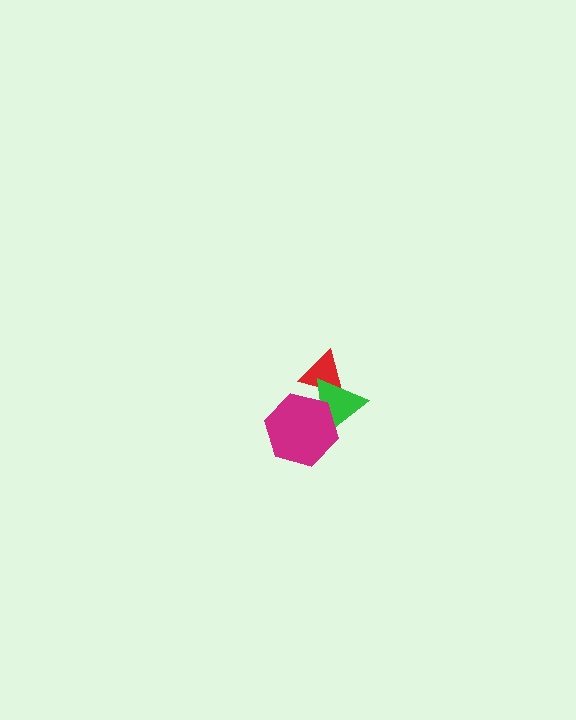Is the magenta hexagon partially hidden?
No, no other shape covers it.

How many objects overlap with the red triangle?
1 object overlaps with the red triangle.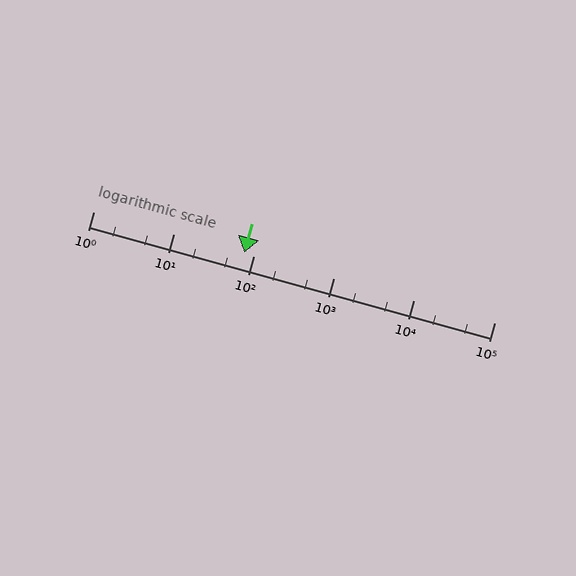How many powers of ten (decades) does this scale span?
The scale spans 5 decades, from 1 to 100000.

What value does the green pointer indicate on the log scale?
The pointer indicates approximately 75.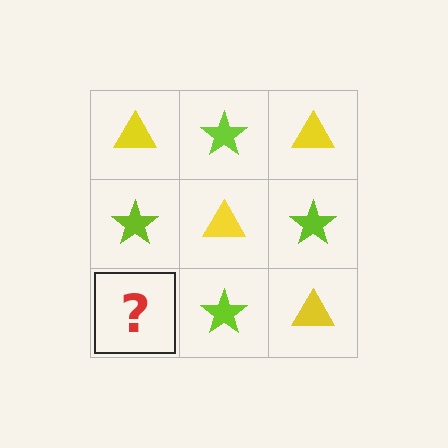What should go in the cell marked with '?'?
The missing cell should contain a yellow triangle.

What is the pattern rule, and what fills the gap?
The rule is that it alternates yellow triangle and lime star in a checkerboard pattern. The gap should be filled with a yellow triangle.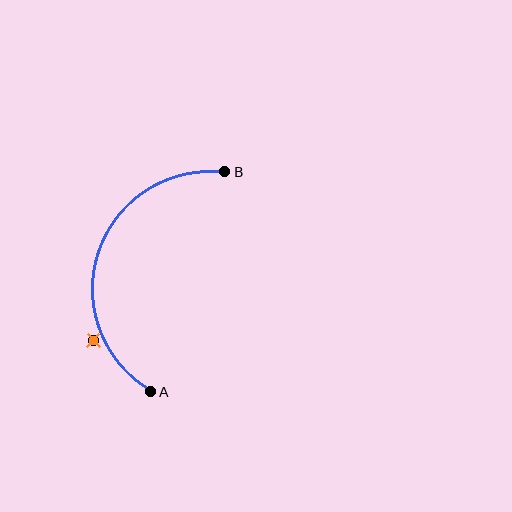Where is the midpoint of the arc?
The arc midpoint is the point on the curve farthest from the straight line joining A and B. It sits to the left of that line.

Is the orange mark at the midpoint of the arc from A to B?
No — the orange mark does not lie on the arc at all. It sits slightly outside the curve.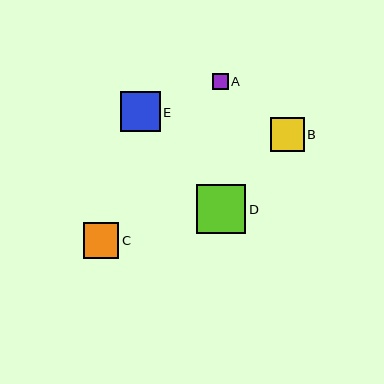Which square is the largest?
Square D is the largest with a size of approximately 49 pixels.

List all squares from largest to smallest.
From largest to smallest: D, E, C, B, A.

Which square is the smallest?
Square A is the smallest with a size of approximately 16 pixels.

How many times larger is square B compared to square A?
Square B is approximately 2.2 times the size of square A.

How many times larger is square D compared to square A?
Square D is approximately 3.1 times the size of square A.